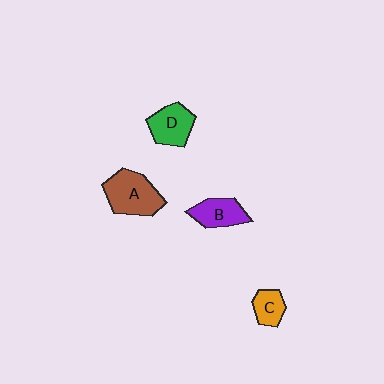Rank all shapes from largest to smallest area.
From largest to smallest: A (brown), D (green), B (purple), C (orange).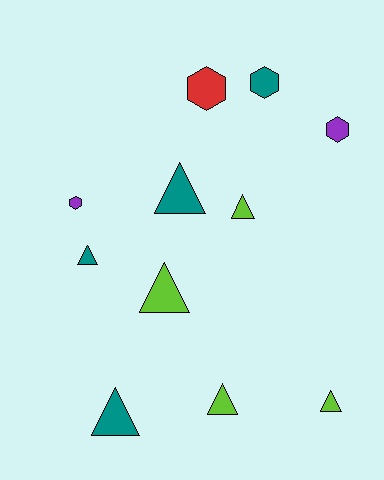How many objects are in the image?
There are 11 objects.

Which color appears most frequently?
Lime, with 4 objects.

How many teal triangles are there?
There are 3 teal triangles.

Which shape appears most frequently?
Triangle, with 7 objects.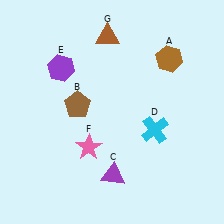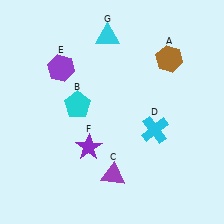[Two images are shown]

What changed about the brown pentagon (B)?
In Image 1, B is brown. In Image 2, it changed to cyan.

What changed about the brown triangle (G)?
In Image 1, G is brown. In Image 2, it changed to cyan.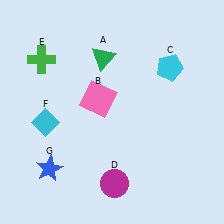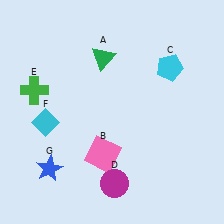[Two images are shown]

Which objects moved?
The objects that moved are: the pink square (B), the green cross (E).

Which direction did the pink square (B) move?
The pink square (B) moved down.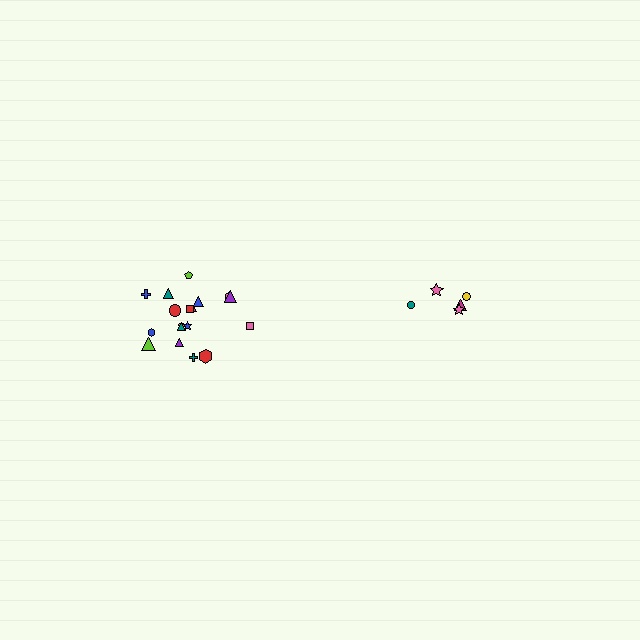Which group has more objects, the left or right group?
The left group.